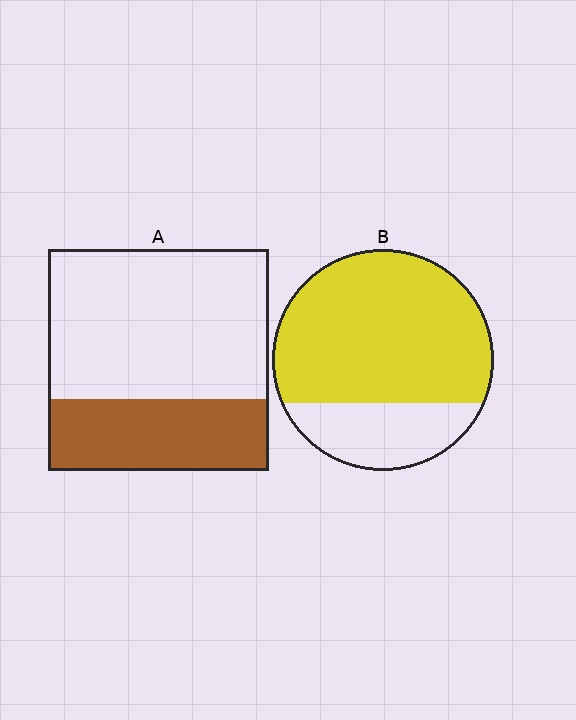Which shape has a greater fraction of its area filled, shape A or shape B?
Shape B.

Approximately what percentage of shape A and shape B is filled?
A is approximately 30% and B is approximately 75%.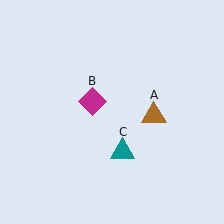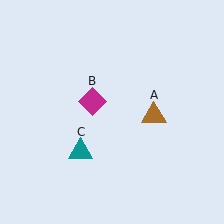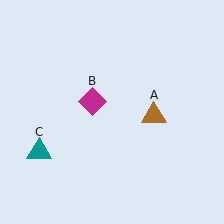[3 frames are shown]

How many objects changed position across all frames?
1 object changed position: teal triangle (object C).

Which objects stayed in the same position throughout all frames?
Brown triangle (object A) and magenta diamond (object B) remained stationary.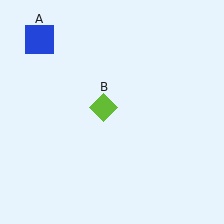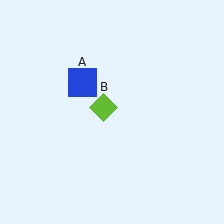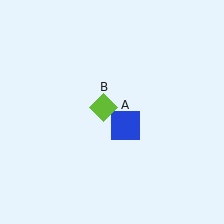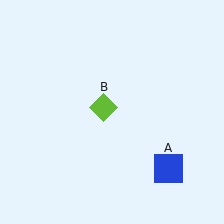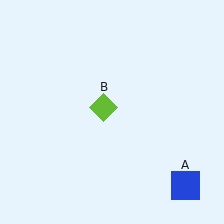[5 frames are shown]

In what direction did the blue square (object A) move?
The blue square (object A) moved down and to the right.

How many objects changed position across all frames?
1 object changed position: blue square (object A).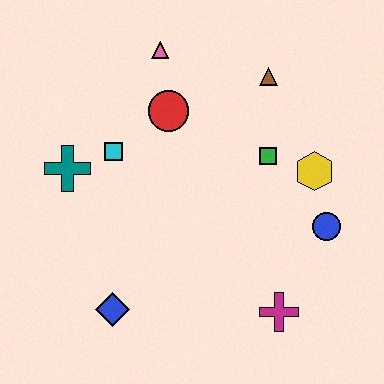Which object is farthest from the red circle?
The magenta cross is farthest from the red circle.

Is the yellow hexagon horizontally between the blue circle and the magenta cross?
Yes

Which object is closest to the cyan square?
The teal cross is closest to the cyan square.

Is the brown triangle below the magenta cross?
No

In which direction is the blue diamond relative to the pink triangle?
The blue diamond is below the pink triangle.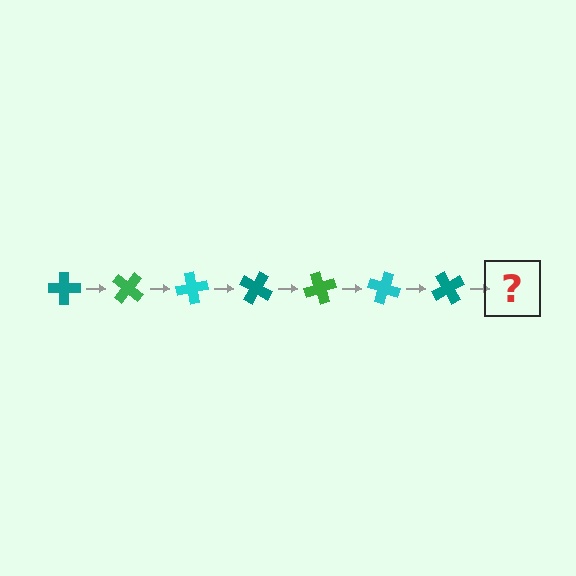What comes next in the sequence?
The next element should be a green cross, rotated 280 degrees from the start.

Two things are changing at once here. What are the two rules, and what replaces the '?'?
The two rules are that it rotates 40 degrees each step and the color cycles through teal, green, and cyan. The '?' should be a green cross, rotated 280 degrees from the start.